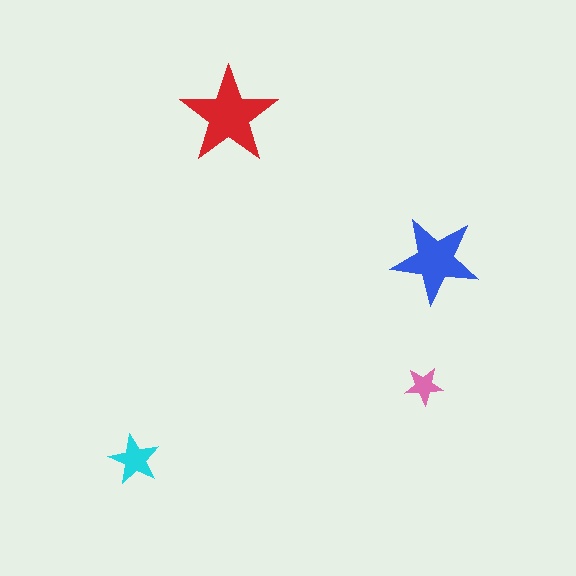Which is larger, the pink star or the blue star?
The blue one.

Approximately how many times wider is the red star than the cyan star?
About 2 times wider.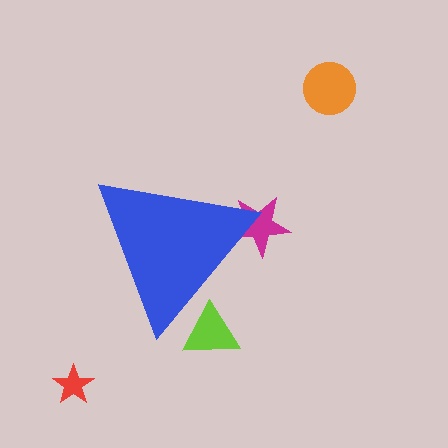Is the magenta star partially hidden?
Yes, the magenta star is partially hidden behind the blue triangle.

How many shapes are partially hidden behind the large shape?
2 shapes are partially hidden.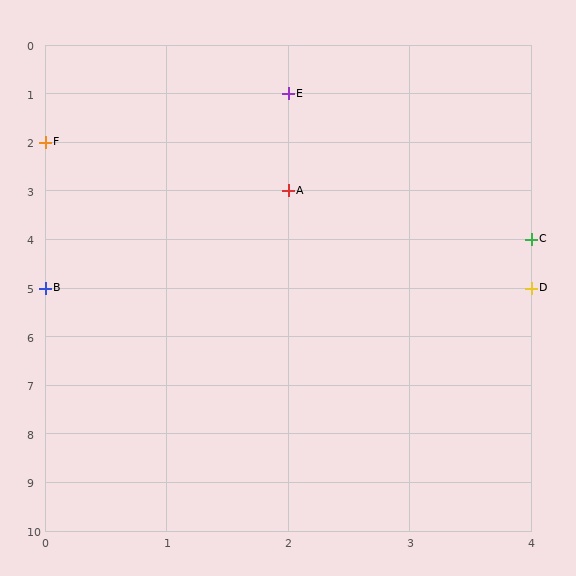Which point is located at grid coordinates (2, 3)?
Point A is at (2, 3).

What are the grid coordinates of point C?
Point C is at grid coordinates (4, 4).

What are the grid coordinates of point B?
Point B is at grid coordinates (0, 5).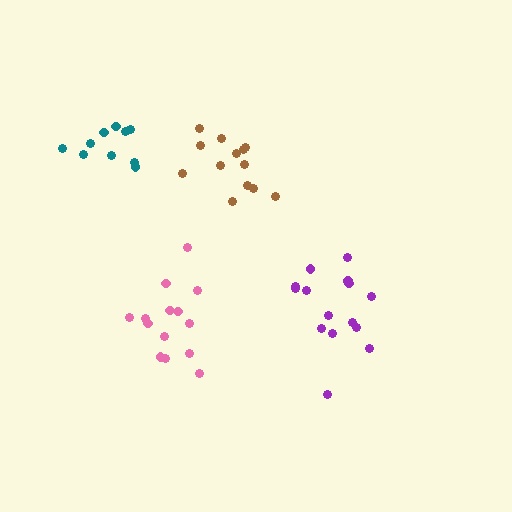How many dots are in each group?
Group 1: 14 dots, Group 2: 15 dots, Group 3: 13 dots, Group 4: 10 dots (52 total).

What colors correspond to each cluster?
The clusters are colored: pink, purple, brown, teal.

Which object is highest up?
The teal cluster is topmost.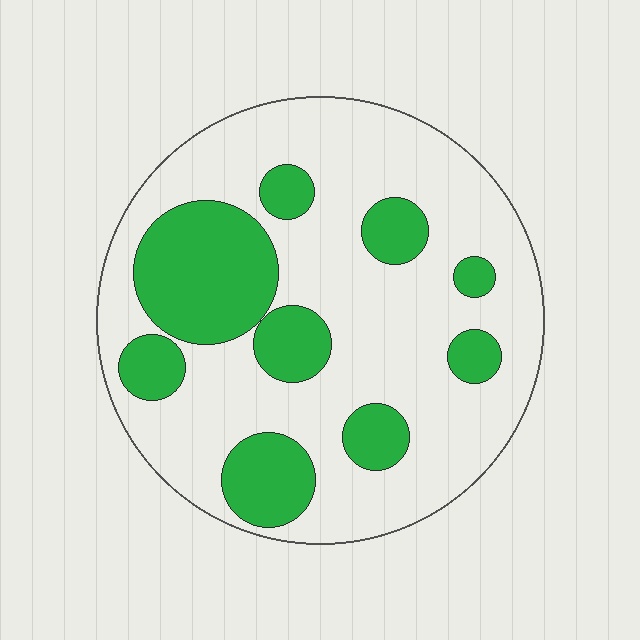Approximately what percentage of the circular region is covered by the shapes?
Approximately 30%.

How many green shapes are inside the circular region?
9.